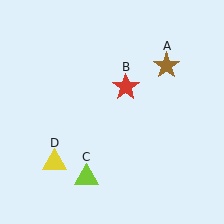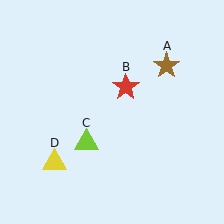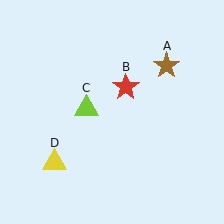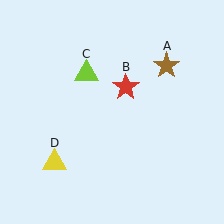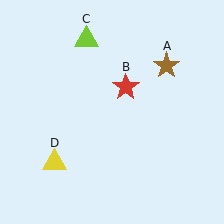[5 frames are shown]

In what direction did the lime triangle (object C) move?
The lime triangle (object C) moved up.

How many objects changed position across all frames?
1 object changed position: lime triangle (object C).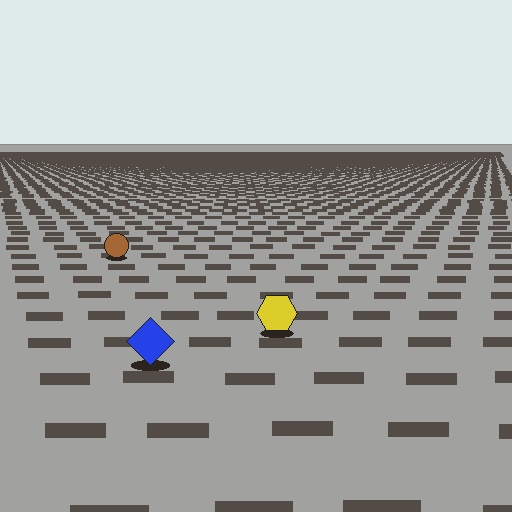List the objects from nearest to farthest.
From nearest to farthest: the blue diamond, the yellow hexagon, the brown circle.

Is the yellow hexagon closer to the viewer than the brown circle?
Yes. The yellow hexagon is closer — you can tell from the texture gradient: the ground texture is coarser near it.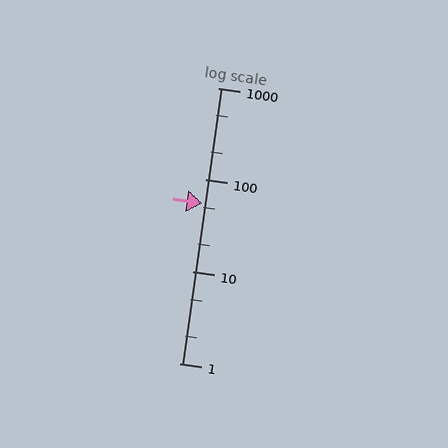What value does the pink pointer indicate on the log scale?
The pointer indicates approximately 56.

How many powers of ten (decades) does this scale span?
The scale spans 3 decades, from 1 to 1000.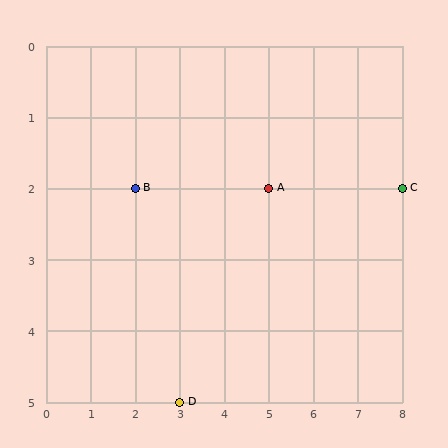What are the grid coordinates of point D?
Point D is at grid coordinates (3, 5).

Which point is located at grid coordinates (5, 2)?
Point A is at (5, 2).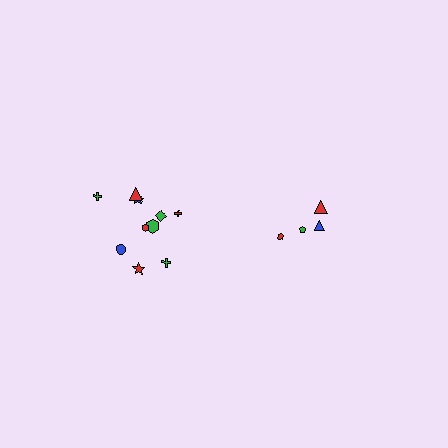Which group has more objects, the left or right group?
The left group.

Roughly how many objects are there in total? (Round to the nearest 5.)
Roughly 15 objects in total.